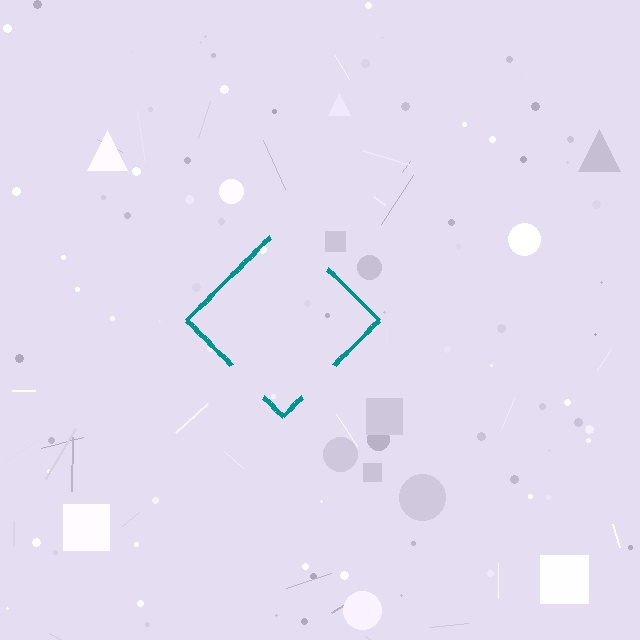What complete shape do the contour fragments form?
The contour fragments form a diamond.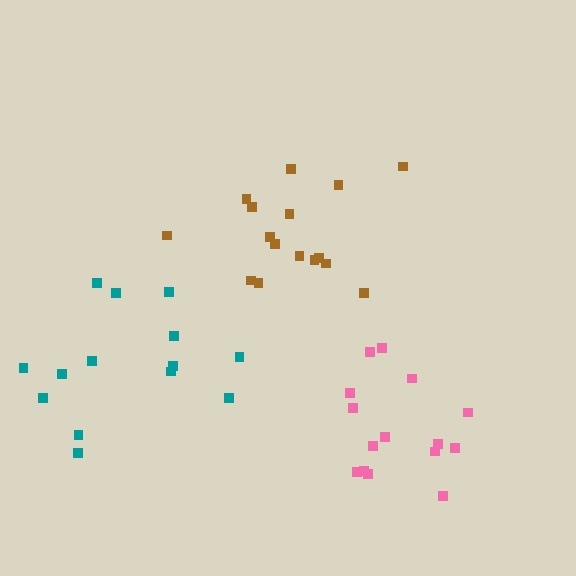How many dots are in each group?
Group 1: 16 dots, Group 2: 14 dots, Group 3: 15 dots (45 total).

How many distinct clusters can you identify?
There are 3 distinct clusters.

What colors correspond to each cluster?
The clusters are colored: brown, teal, pink.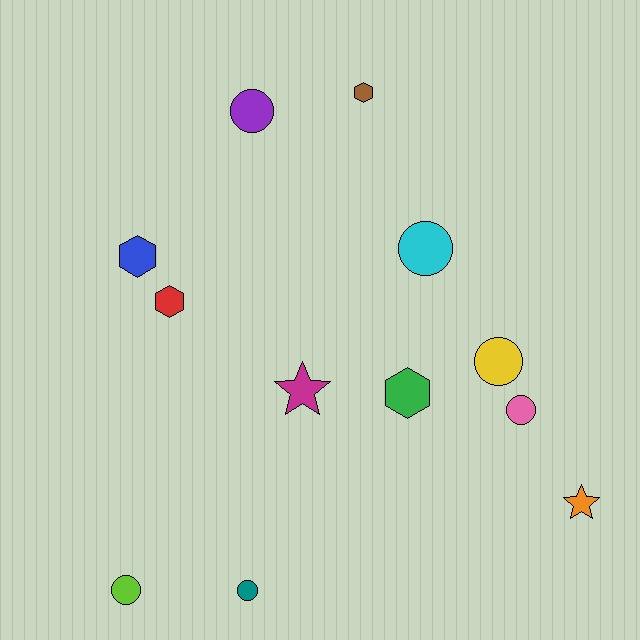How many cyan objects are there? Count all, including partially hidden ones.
There is 1 cyan object.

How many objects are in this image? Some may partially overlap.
There are 12 objects.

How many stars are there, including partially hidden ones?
There are 2 stars.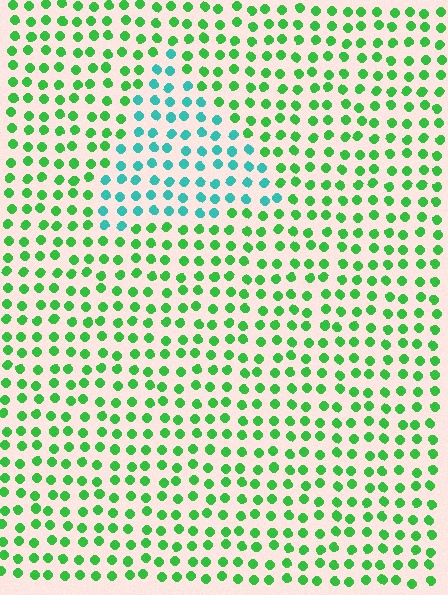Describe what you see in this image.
The image is filled with small green elements in a uniform arrangement. A triangle-shaped region is visible where the elements are tinted to a slightly different hue, forming a subtle color boundary.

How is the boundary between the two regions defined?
The boundary is defined purely by a slight shift in hue (about 49 degrees). Spacing, size, and orientation are identical on both sides.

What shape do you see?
I see a triangle.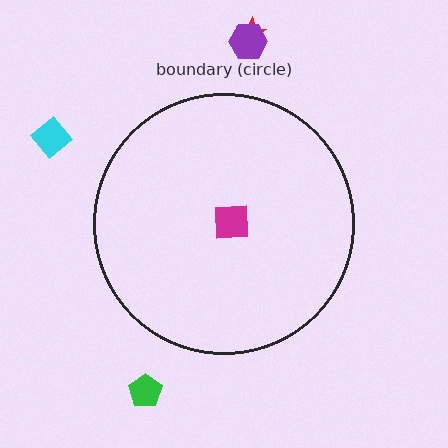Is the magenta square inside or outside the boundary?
Inside.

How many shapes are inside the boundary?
1 inside, 4 outside.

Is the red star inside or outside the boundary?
Outside.